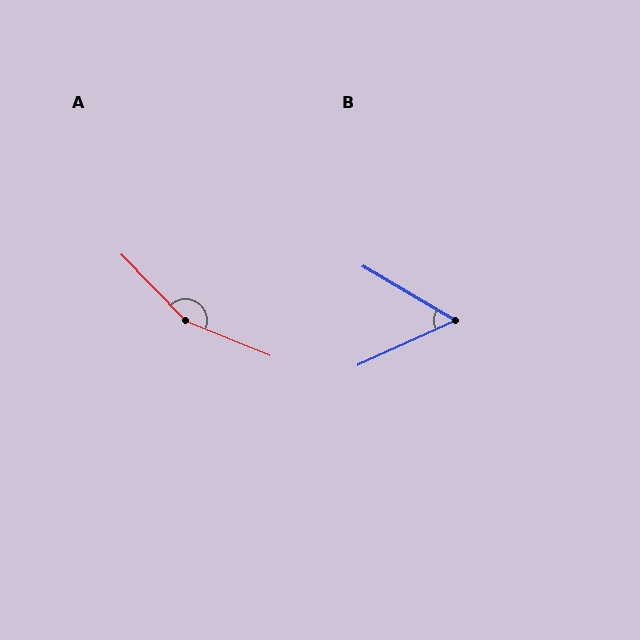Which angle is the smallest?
B, at approximately 55 degrees.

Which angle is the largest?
A, at approximately 157 degrees.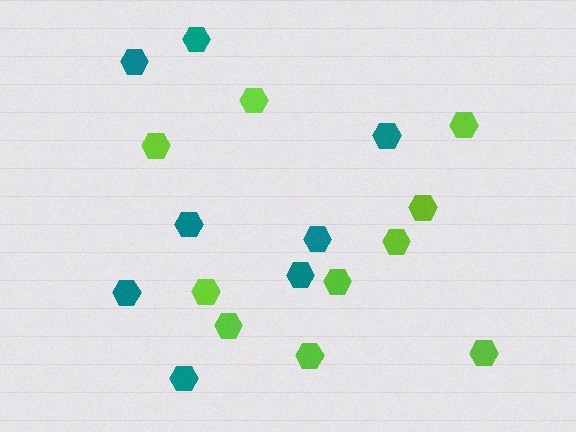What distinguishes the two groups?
There are 2 groups: one group of teal hexagons (8) and one group of lime hexagons (10).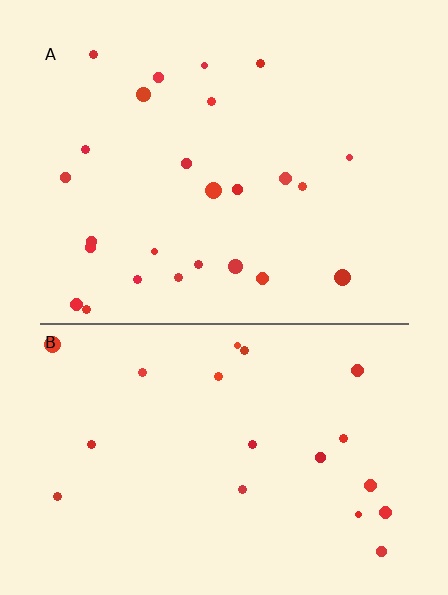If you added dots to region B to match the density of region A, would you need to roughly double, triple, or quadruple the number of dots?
Approximately double.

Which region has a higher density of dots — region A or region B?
A (the top).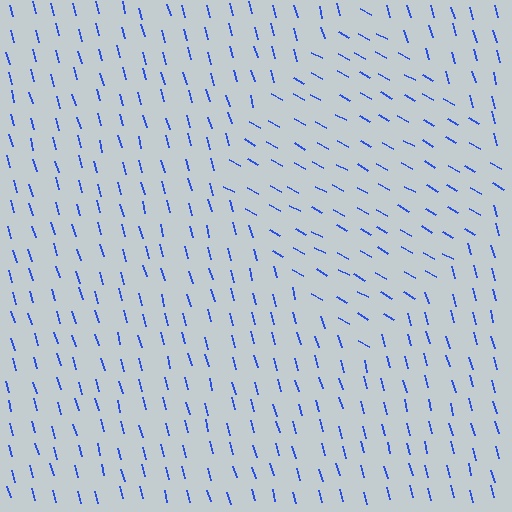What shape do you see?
I see a diamond.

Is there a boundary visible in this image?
Yes, there is a texture boundary formed by a change in line orientation.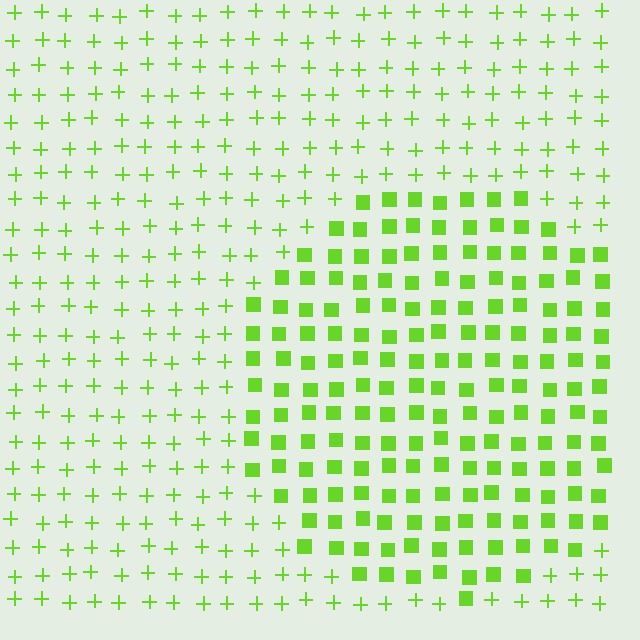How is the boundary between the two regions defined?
The boundary is defined by a change in element shape: squares inside vs. plus signs outside. All elements share the same color and spacing.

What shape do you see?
I see a circle.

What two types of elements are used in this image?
The image uses squares inside the circle region and plus signs outside it.